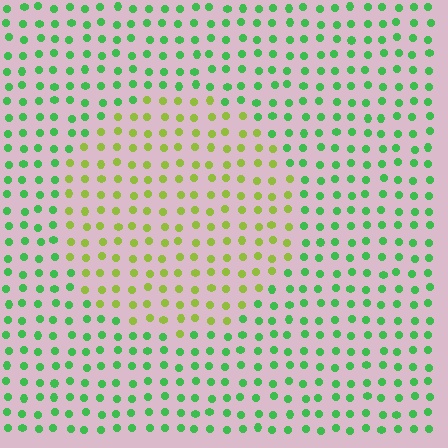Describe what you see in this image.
The image is filled with small green elements in a uniform arrangement. A circle-shaped region is visible where the elements are tinted to a slightly different hue, forming a subtle color boundary.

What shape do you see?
I see a circle.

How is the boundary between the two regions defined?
The boundary is defined purely by a slight shift in hue (about 47 degrees). Spacing, size, and orientation are identical on both sides.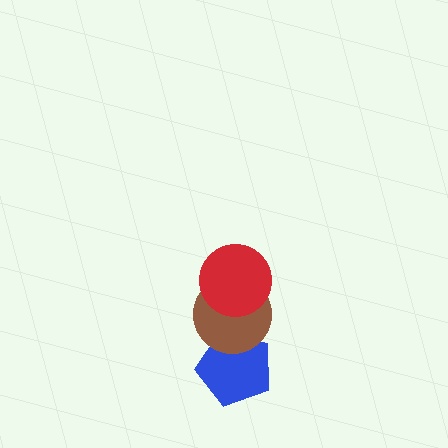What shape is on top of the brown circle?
The red circle is on top of the brown circle.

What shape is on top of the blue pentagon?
The brown circle is on top of the blue pentagon.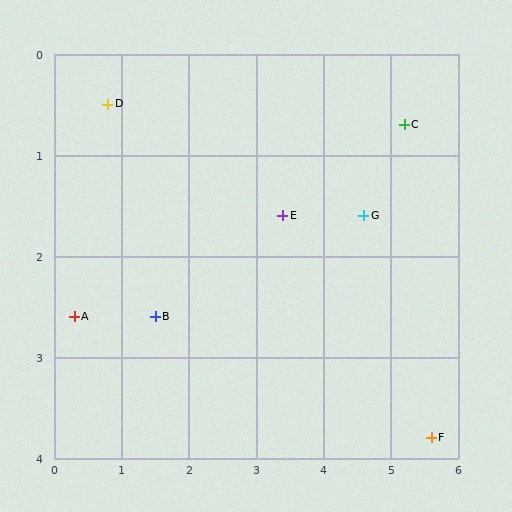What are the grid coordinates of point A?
Point A is at approximately (0.3, 2.6).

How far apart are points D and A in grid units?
Points D and A are about 2.2 grid units apart.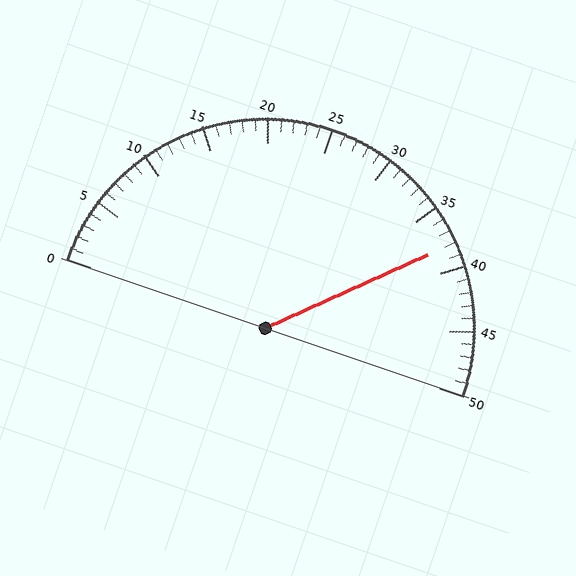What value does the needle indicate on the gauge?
The needle indicates approximately 38.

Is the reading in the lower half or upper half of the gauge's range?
The reading is in the upper half of the range (0 to 50).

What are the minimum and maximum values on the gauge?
The gauge ranges from 0 to 50.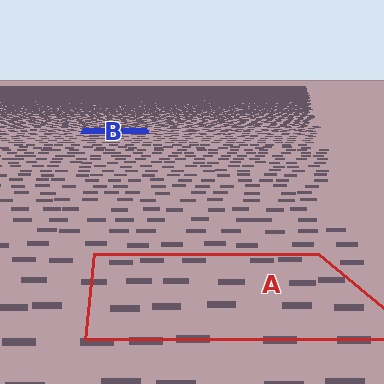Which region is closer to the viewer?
Region A is closer. The texture elements there are larger and more spread out.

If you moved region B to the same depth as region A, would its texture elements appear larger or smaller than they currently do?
They would appear larger. At a closer depth, the same texture elements are projected at a bigger on-screen size.